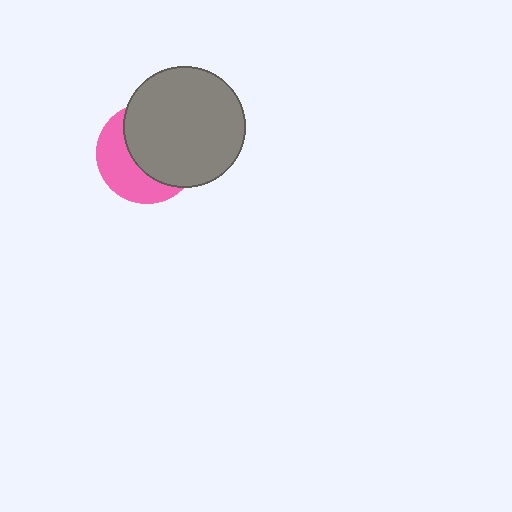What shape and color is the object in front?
The object in front is a gray circle.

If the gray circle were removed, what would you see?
You would see the complete pink circle.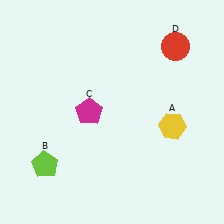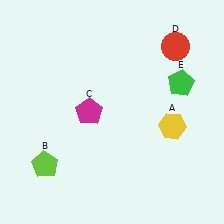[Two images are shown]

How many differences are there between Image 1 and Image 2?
There is 1 difference between the two images.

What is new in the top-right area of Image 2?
A green pentagon (E) was added in the top-right area of Image 2.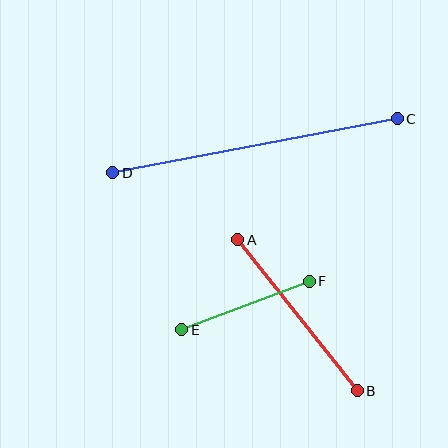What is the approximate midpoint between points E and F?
The midpoint is at approximately (246, 306) pixels.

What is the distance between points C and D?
The distance is approximately 290 pixels.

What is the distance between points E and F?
The distance is approximately 137 pixels.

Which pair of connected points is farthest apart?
Points C and D are farthest apart.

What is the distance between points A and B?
The distance is approximately 192 pixels.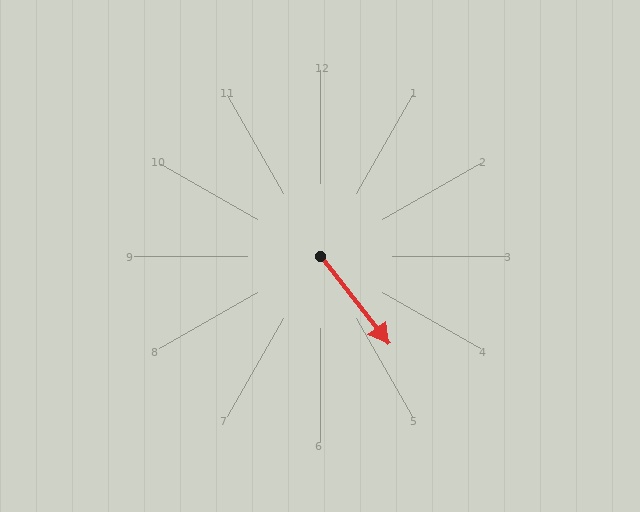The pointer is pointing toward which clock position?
Roughly 5 o'clock.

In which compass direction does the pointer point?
Southeast.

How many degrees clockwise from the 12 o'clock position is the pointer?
Approximately 142 degrees.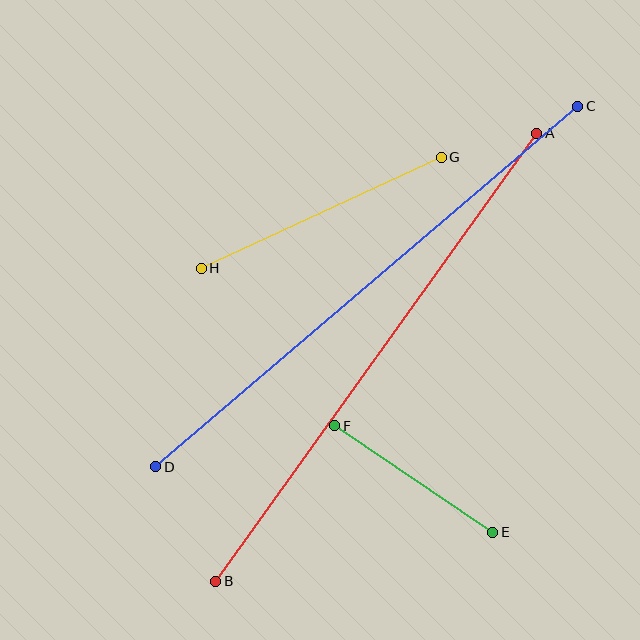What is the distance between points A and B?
The distance is approximately 551 pixels.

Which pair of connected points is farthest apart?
Points C and D are farthest apart.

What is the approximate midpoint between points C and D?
The midpoint is at approximately (367, 287) pixels.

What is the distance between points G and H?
The distance is approximately 265 pixels.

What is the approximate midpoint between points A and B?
The midpoint is at approximately (376, 357) pixels.